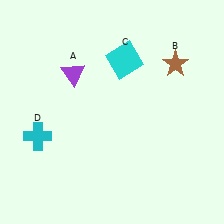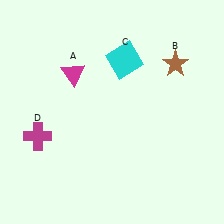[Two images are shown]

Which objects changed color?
A changed from purple to magenta. D changed from cyan to magenta.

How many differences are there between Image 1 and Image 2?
There are 2 differences between the two images.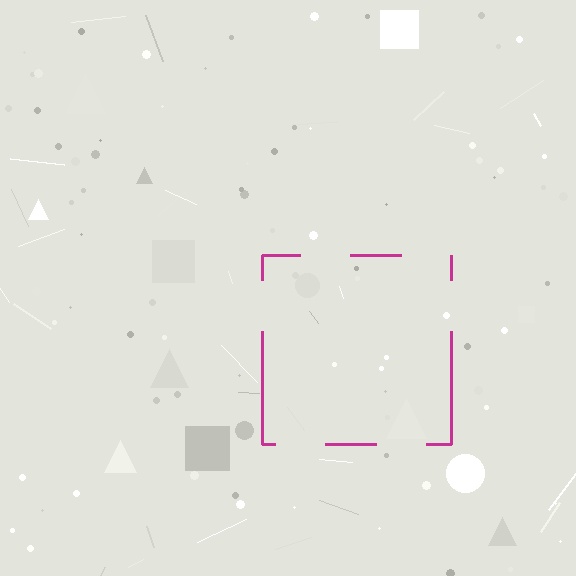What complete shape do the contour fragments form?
The contour fragments form a square.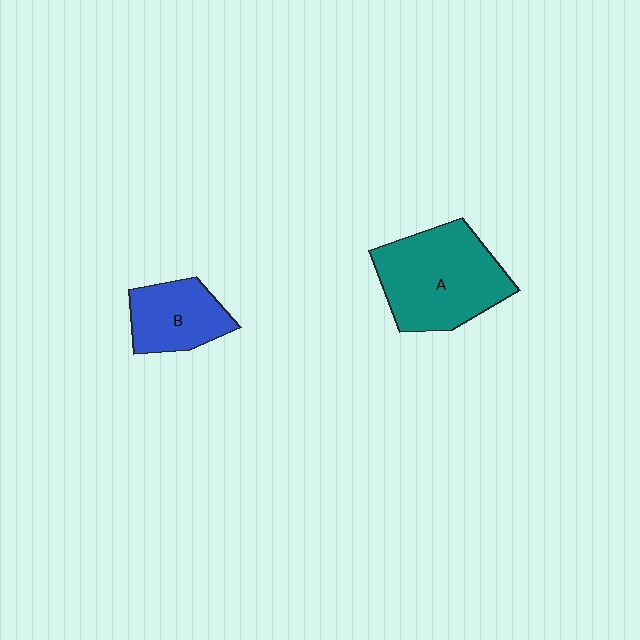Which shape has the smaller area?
Shape B (blue).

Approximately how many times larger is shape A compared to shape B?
Approximately 1.8 times.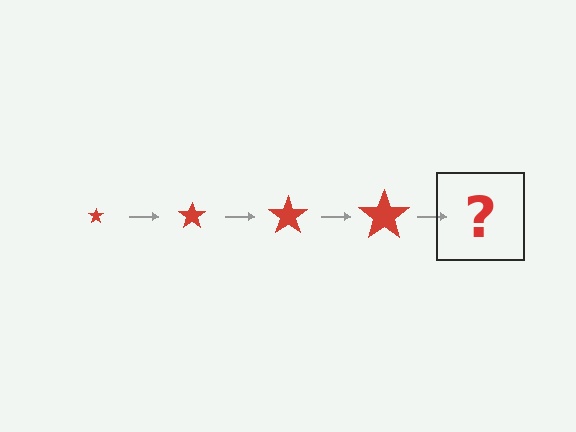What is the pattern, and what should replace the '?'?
The pattern is that the star gets progressively larger each step. The '?' should be a red star, larger than the previous one.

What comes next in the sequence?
The next element should be a red star, larger than the previous one.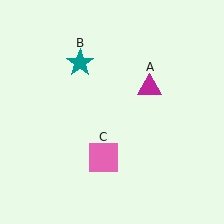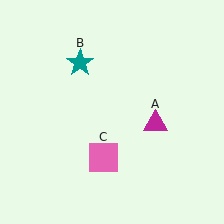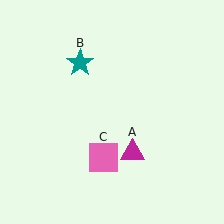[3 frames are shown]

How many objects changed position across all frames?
1 object changed position: magenta triangle (object A).